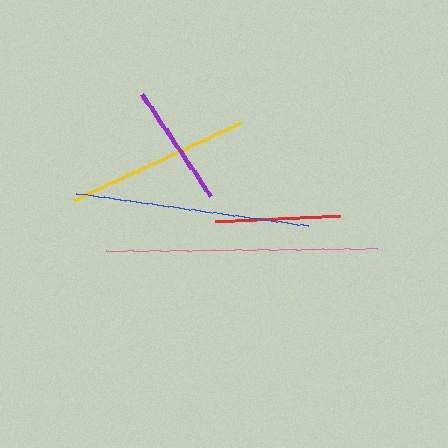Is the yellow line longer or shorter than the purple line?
The yellow line is longer than the purple line.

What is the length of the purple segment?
The purple segment is approximately 123 pixels long.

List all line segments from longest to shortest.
From longest to shortest: pink, blue, yellow, red, purple.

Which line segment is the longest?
The pink line is the longest at approximately 272 pixels.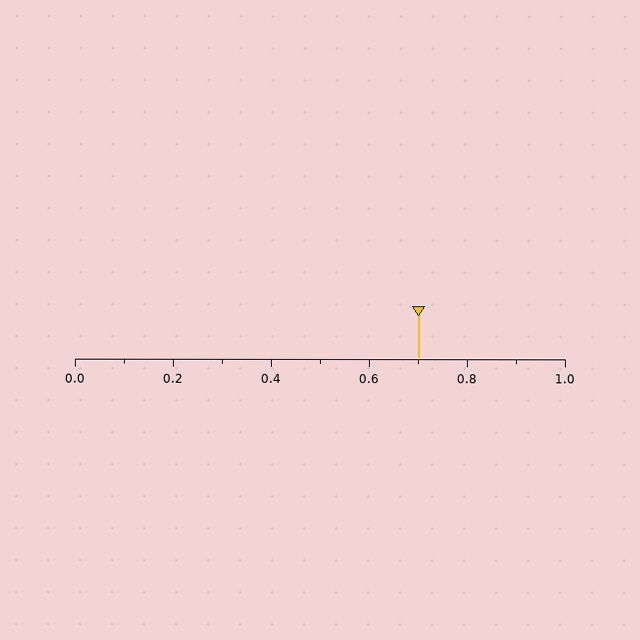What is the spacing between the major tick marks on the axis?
The major ticks are spaced 0.2 apart.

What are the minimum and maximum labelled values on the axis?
The axis runs from 0.0 to 1.0.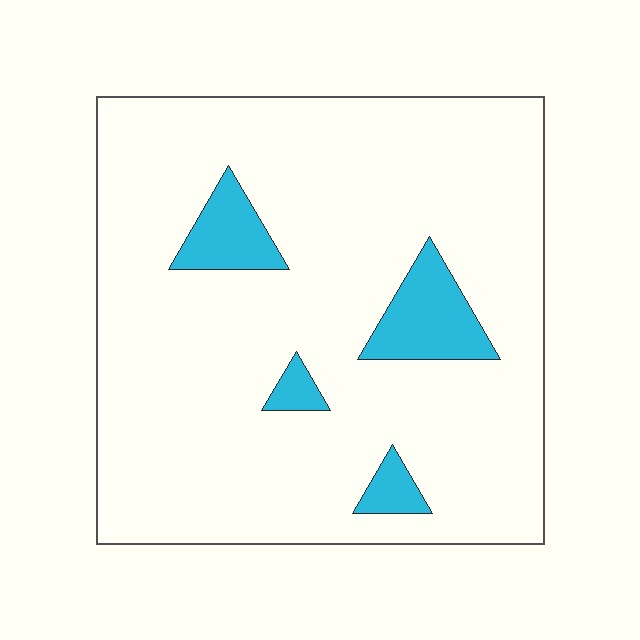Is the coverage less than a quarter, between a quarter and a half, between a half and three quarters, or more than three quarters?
Less than a quarter.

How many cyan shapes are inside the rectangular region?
4.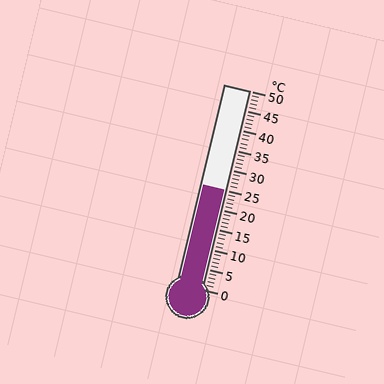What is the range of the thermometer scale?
The thermometer scale ranges from 0°C to 50°C.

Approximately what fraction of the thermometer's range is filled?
The thermometer is filled to approximately 50% of its range.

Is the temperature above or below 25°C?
The temperature is at 25°C.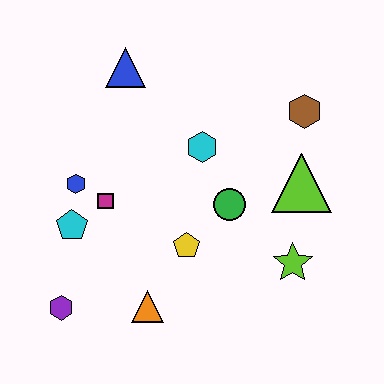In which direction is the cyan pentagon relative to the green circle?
The cyan pentagon is to the left of the green circle.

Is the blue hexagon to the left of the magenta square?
Yes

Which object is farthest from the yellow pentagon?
The blue triangle is farthest from the yellow pentagon.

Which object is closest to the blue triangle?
The cyan hexagon is closest to the blue triangle.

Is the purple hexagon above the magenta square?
No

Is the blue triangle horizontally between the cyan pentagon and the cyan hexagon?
Yes